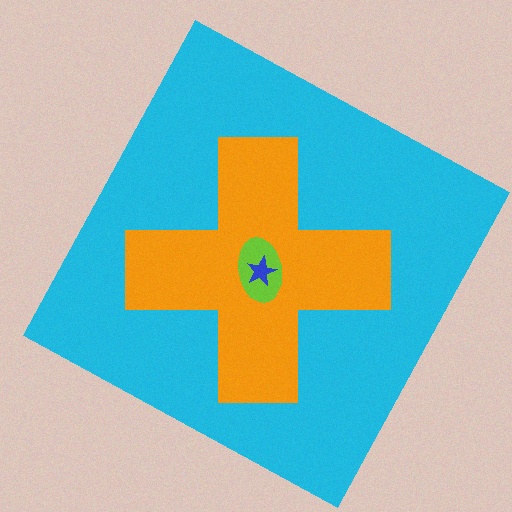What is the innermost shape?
The blue star.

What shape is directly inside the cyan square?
The orange cross.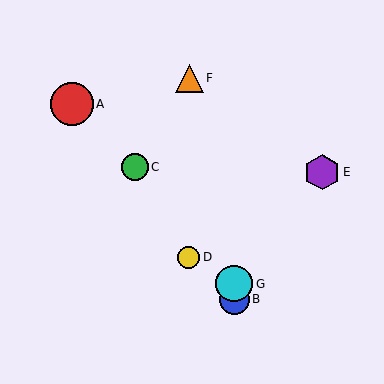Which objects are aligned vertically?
Objects B, G are aligned vertically.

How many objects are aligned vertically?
2 objects (B, G) are aligned vertically.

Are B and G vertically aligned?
Yes, both are at x≈234.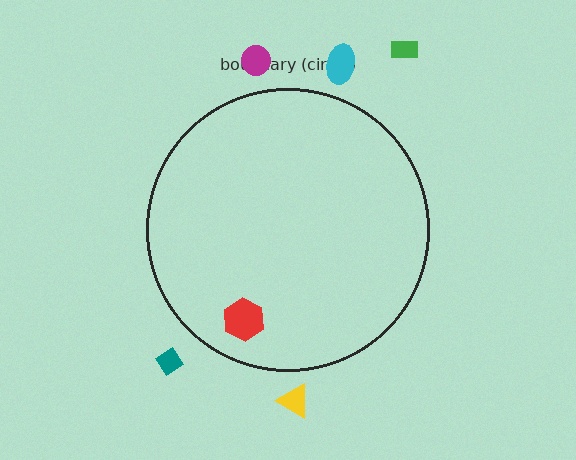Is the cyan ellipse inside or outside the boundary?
Outside.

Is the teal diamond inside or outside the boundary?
Outside.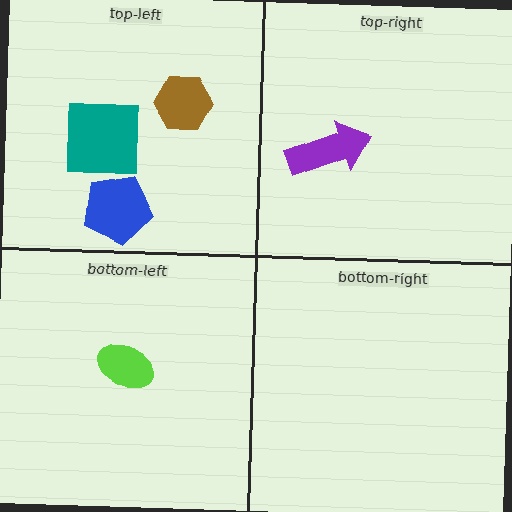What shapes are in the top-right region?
The purple arrow.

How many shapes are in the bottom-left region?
1.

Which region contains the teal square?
The top-left region.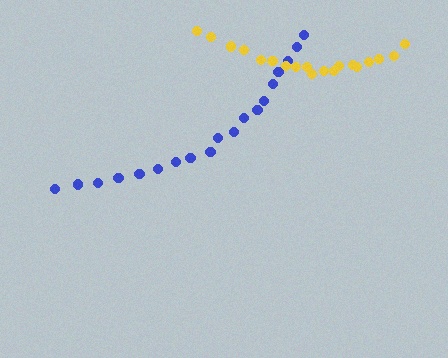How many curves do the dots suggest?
There are 2 distinct paths.